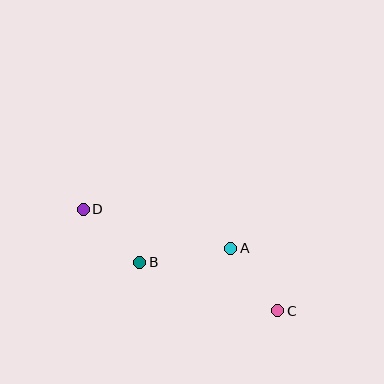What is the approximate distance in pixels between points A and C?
The distance between A and C is approximately 78 pixels.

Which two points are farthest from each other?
Points C and D are farthest from each other.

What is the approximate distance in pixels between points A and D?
The distance between A and D is approximately 152 pixels.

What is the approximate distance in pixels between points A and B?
The distance between A and B is approximately 92 pixels.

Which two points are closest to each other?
Points B and D are closest to each other.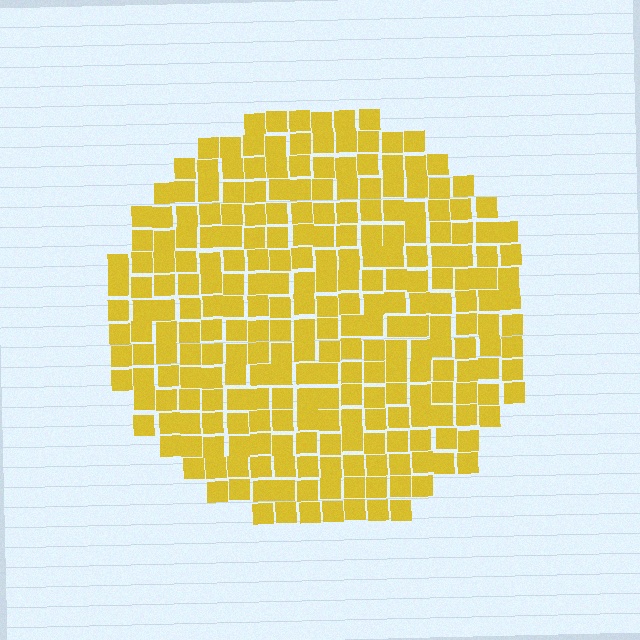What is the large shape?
The large shape is a circle.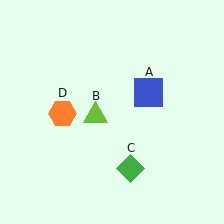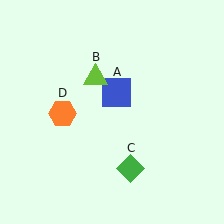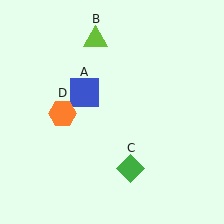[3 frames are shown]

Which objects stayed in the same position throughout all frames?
Green diamond (object C) and orange hexagon (object D) remained stationary.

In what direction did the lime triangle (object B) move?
The lime triangle (object B) moved up.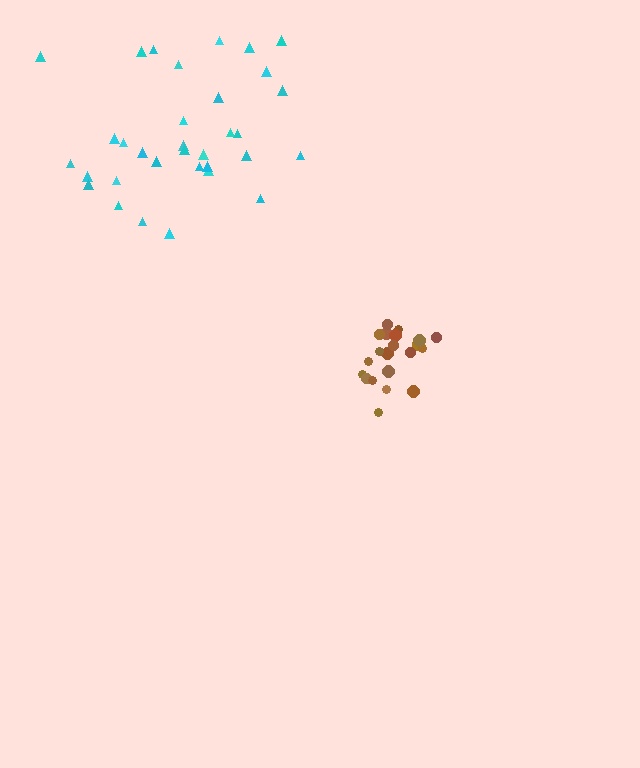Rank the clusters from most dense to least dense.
brown, cyan.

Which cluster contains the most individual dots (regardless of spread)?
Cyan (33).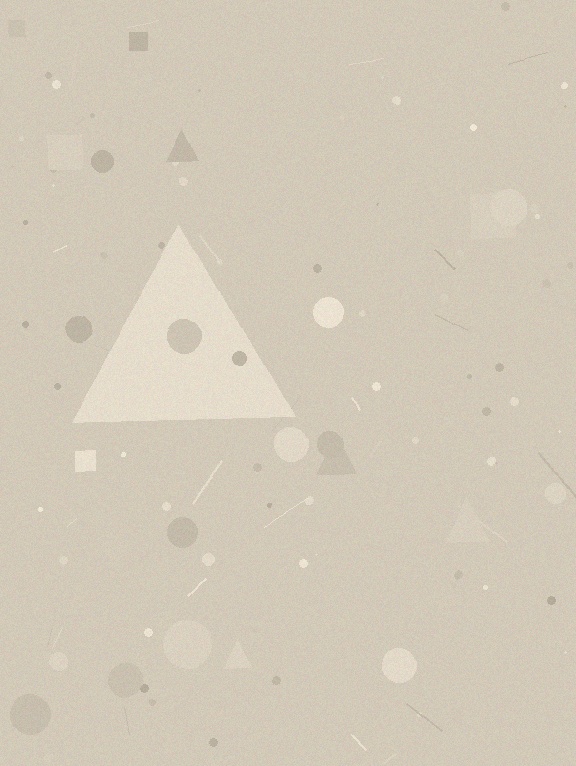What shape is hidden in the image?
A triangle is hidden in the image.